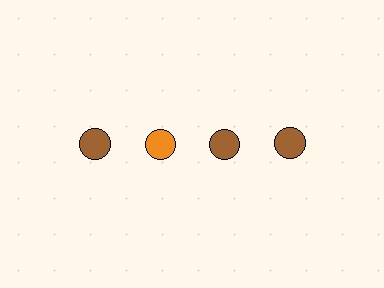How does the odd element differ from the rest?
It has a different color: orange instead of brown.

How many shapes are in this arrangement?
There are 4 shapes arranged in a grid pattern.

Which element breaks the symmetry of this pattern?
The orange circle in the top row, second from left column breaks the symmetry. All other shapes are brown circles.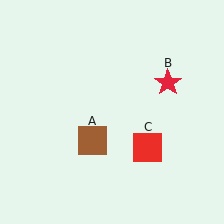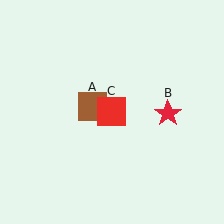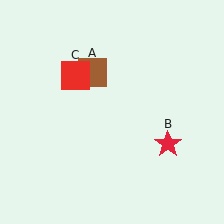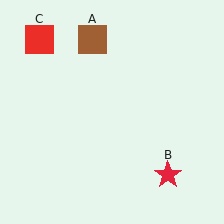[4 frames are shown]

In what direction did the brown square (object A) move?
The brown square (object A) moved up.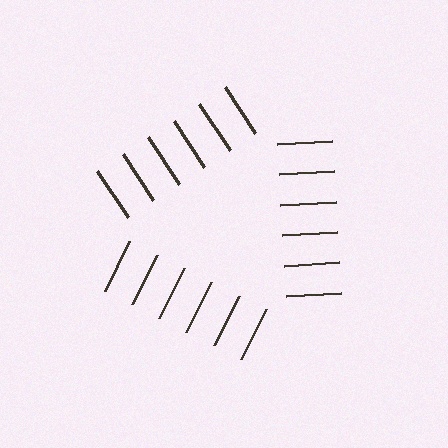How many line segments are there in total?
18 — 6 along each of the 3 edges.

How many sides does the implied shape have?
3 sides — the line-ends trace a triangle.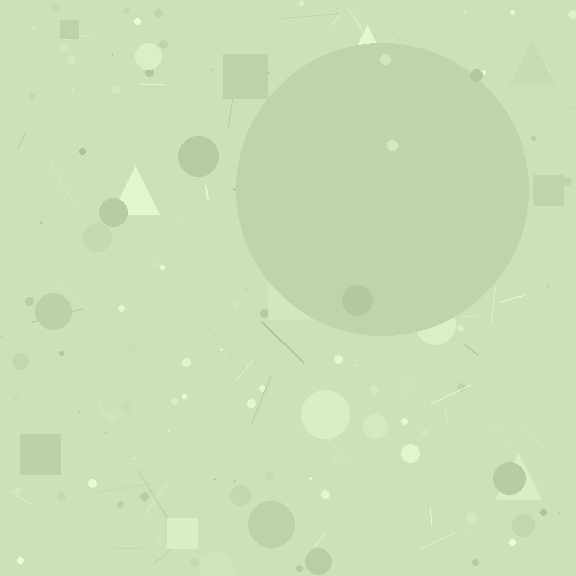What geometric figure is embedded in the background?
A circle is embedded in the background.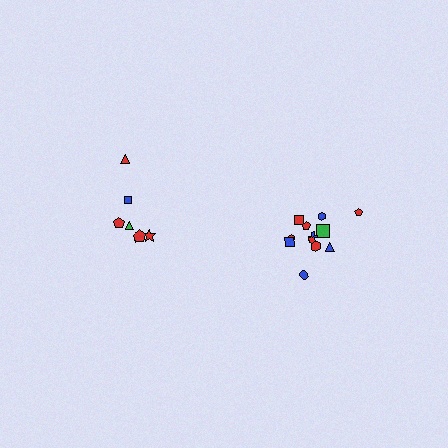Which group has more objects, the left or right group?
The right group.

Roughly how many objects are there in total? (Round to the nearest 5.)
Roughly 20 objects in total.